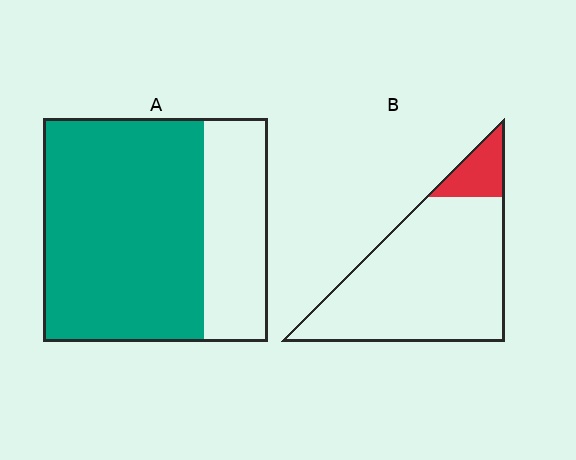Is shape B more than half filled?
No.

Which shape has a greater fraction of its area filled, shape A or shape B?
Shape A.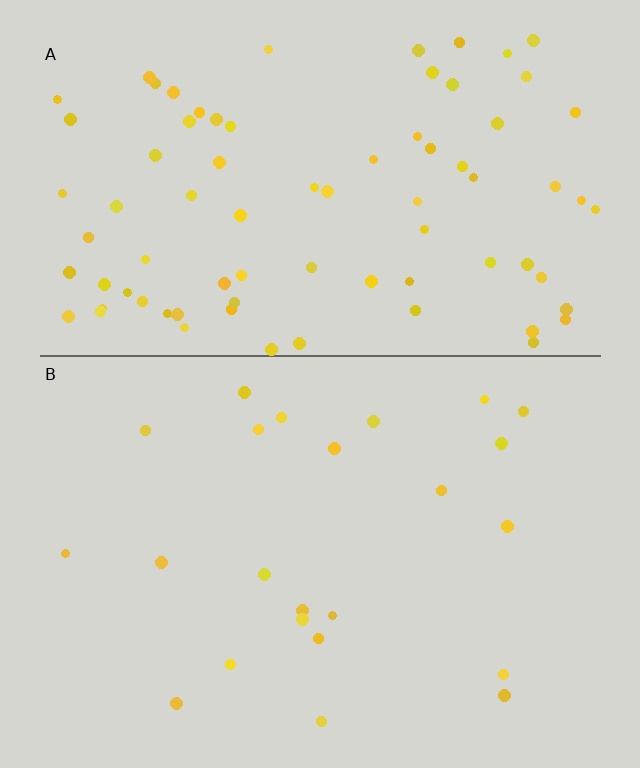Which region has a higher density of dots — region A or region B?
A (the top).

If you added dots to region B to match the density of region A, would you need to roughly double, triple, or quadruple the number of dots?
Approximately triple.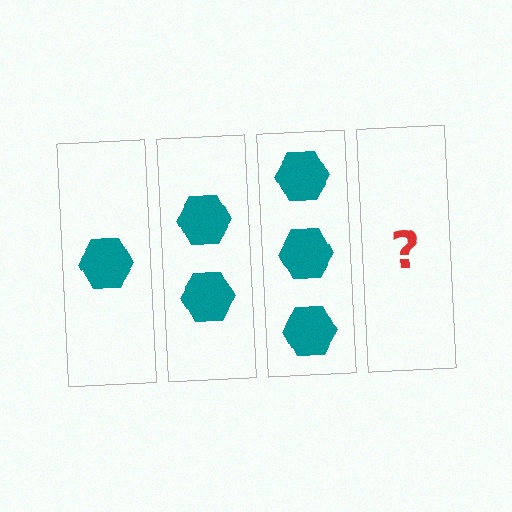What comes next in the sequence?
The next element should be 4 hexagons.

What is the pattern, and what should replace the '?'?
The pattern is that each step adds one more hexagon. The '?' should be 4 hexagons.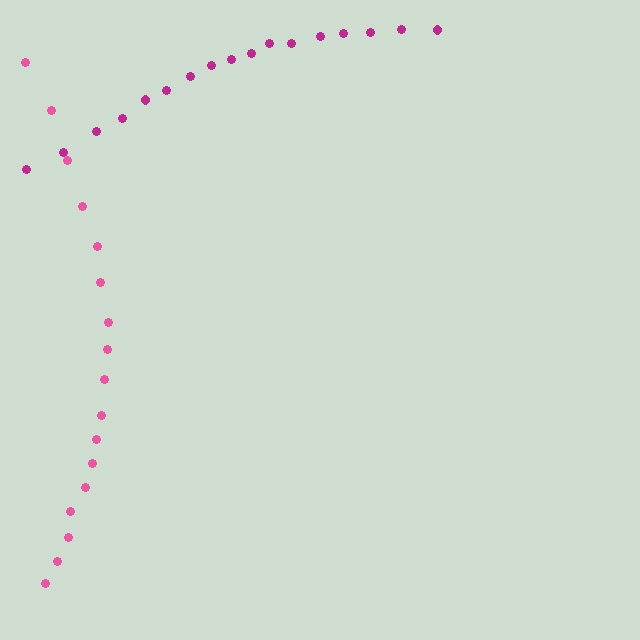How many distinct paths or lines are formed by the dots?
There are 2 distinct paths.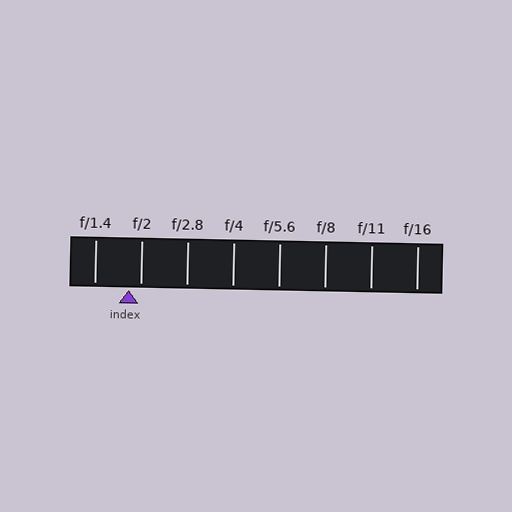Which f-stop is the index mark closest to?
The index mark is closest to f/2.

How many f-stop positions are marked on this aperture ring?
There are 8 f-stop positions marked.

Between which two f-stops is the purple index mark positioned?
The index mark is between f/1.4 and f/2.